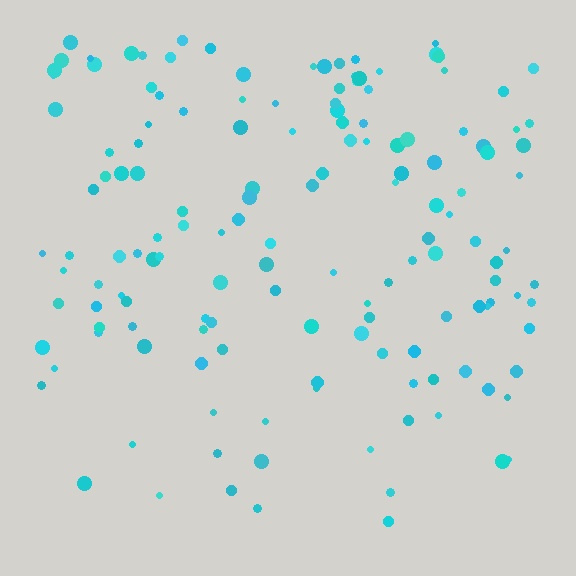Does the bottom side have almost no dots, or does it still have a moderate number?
Still a moderate number, just noticeably fewer than the top.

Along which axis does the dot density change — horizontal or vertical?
Vertical.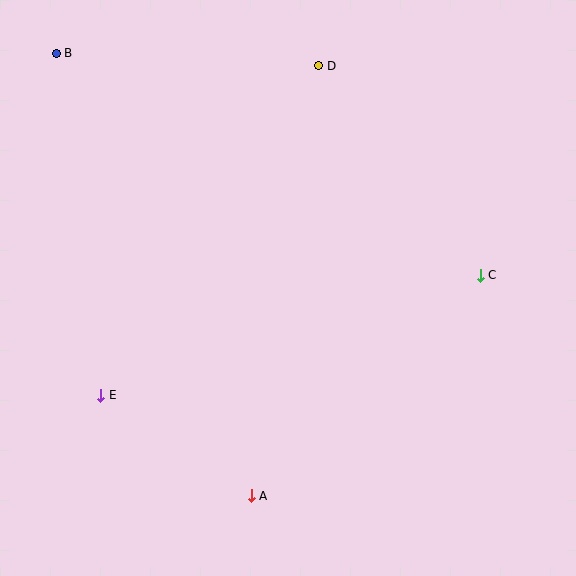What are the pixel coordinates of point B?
Point B is at (56, 53).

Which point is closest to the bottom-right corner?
Point C is closest to the bottom-right corner.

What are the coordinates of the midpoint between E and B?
The midpoint between E and B is at (78, 224).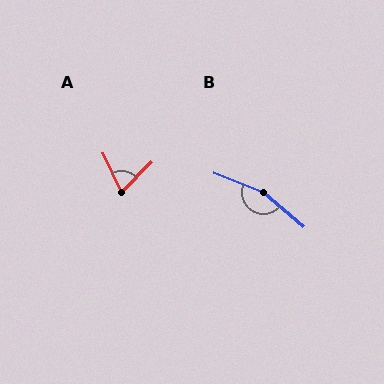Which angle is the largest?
B, at approximately 161 degrees.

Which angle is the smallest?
A, at approximately 70 degrees.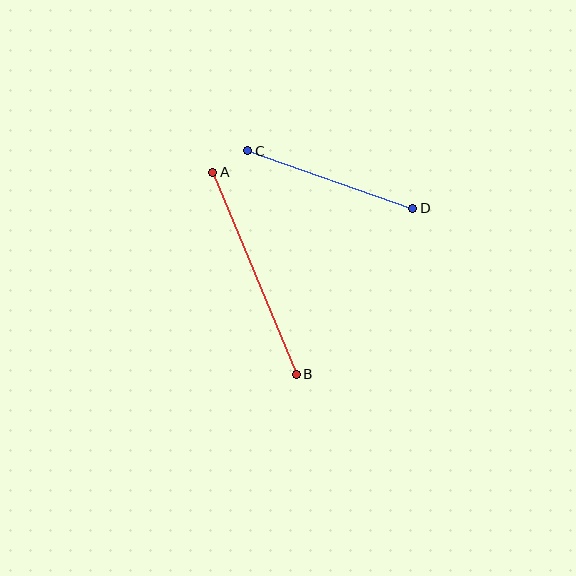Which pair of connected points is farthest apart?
Points A and B are farthest apart.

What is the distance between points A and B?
The distance is approximately 218 pixels.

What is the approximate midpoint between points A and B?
The midpoint is at approximately (255, 273) pixels.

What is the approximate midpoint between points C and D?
The midpoint is at approximately (330, 179) pixels.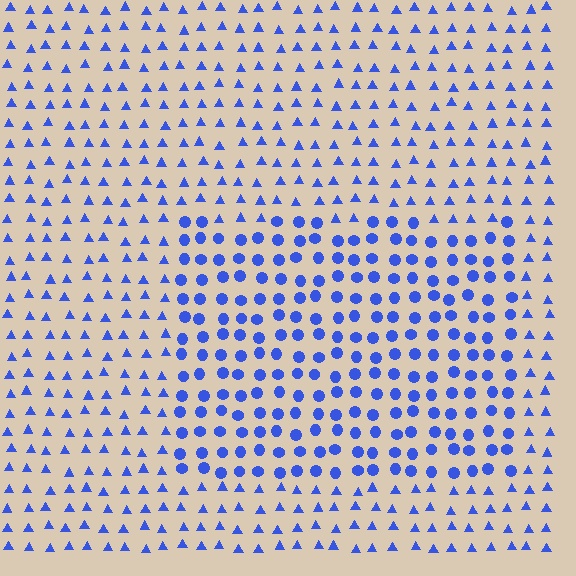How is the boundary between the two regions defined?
The boundary is defined by a change in element shape: circles inside vs. triangles outside. All elements share the same color and spacing.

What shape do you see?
I see a rectangle.